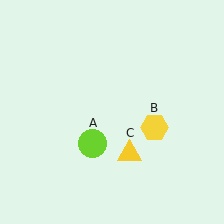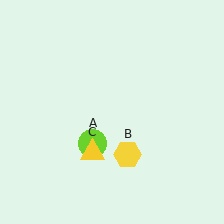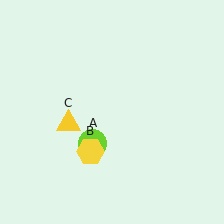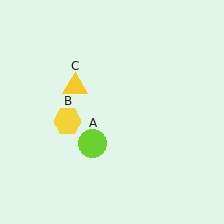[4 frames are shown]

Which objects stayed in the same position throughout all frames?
Lime circle (object A) remained stationary.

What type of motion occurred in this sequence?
The yellow hexagon (object B), yellow triangle (object C) rotated clockwise around the center of the scene.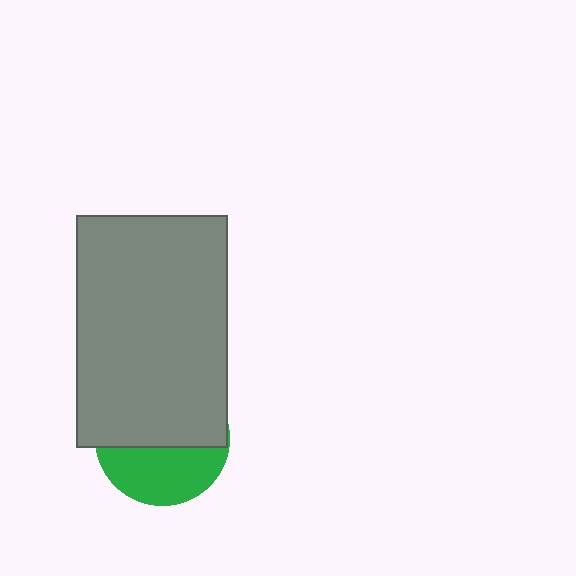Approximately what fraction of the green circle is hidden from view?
Roughly 58% of the green circle is hidden behind the gray rectangle.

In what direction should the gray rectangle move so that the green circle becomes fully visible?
The gray rectangle should move up. That is the shortest direction to clear the overlap and leave the green circle fully visible.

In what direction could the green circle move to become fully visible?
The green circle could move down. That would shift it out from behind the gray rectangle entirely.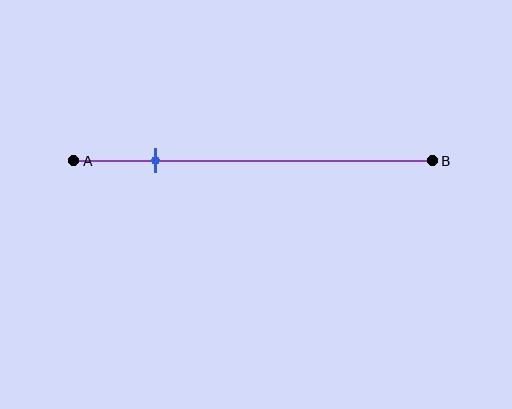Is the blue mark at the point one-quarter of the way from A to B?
Yes, the mark is approximately at the one-quarter point.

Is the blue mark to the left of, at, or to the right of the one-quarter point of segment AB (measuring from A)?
The blue mark is approximately at the one-quarter point of segment AB.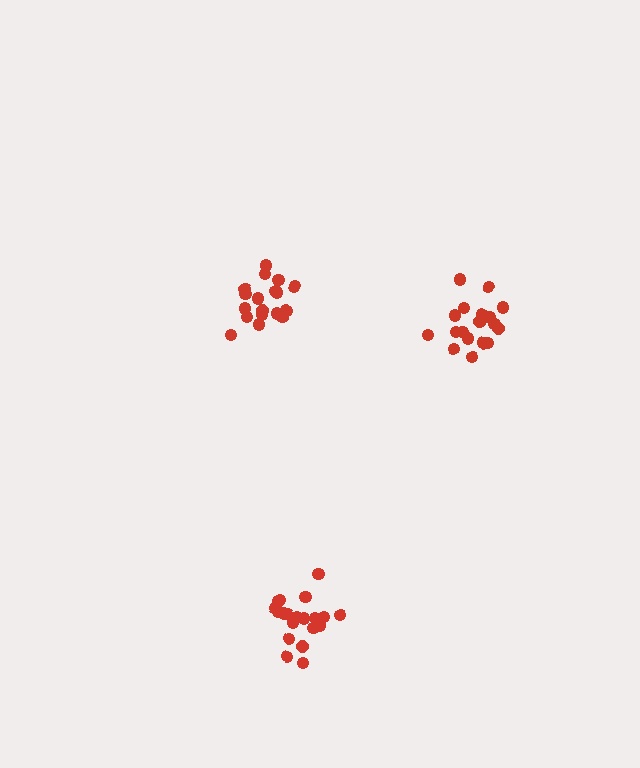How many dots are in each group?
Group 1: 21 dots, Group 2: 19 dots, Group 3: 19 dots (59 total).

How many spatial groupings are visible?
There are 3 spatial groupings.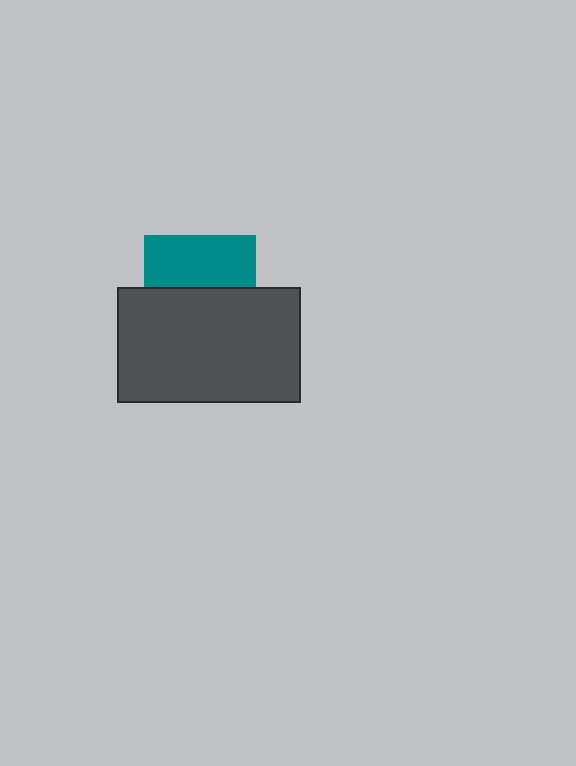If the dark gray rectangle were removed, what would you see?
You would see the complete teal square.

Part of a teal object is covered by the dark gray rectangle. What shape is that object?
It is a square.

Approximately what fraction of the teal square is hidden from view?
Roughly 54% of the teal square is hidden behind the dark gray rectangle.